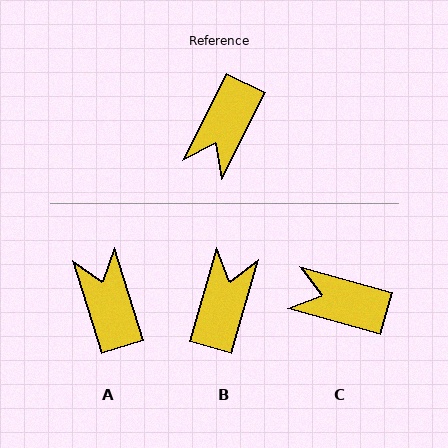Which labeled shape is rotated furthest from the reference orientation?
B, about 169 degrees away.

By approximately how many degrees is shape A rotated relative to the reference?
Approximately 136 degrees clockwise.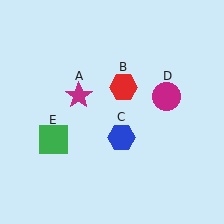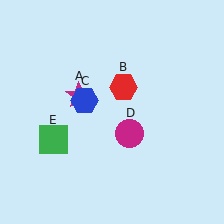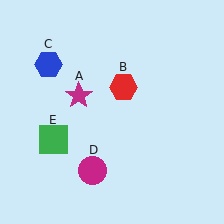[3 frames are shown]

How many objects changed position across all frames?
2 objects changed position: blue hexagon (object C), magenta circle (object D).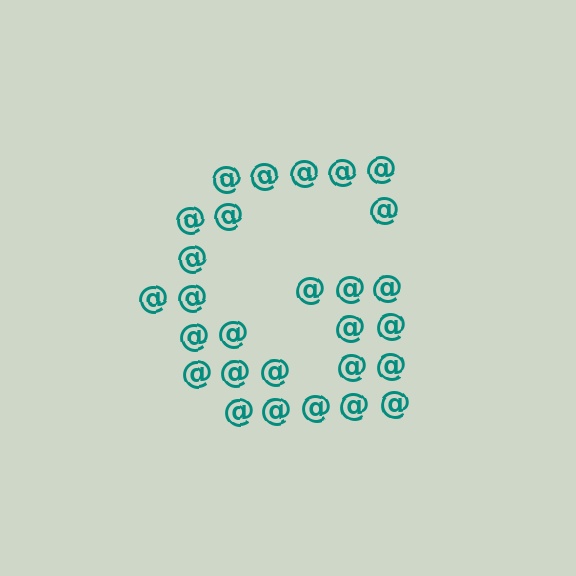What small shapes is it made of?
It is made of small at signs.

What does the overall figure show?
The overall figure shows the letter G.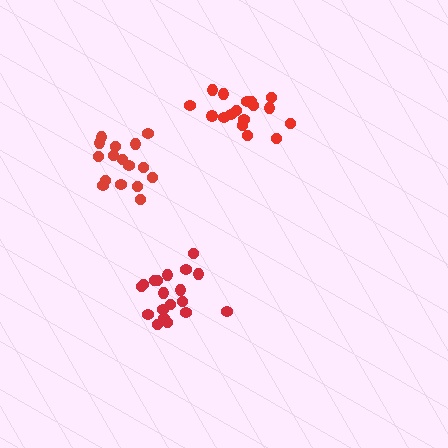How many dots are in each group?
Group 1: 16 dots, Group 2: 19 dots, Group 3: 17 dots (52 total).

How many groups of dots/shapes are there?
There are 3 groups.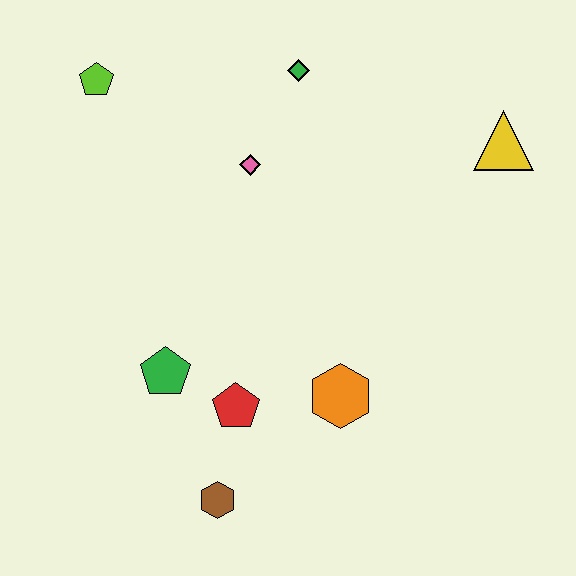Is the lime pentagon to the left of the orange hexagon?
Yes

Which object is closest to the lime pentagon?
The pink diamond is closest to the lime pentagon.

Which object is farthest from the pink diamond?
The brown hexagon is farthest from the pink diamond.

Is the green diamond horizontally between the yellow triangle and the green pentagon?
Yes